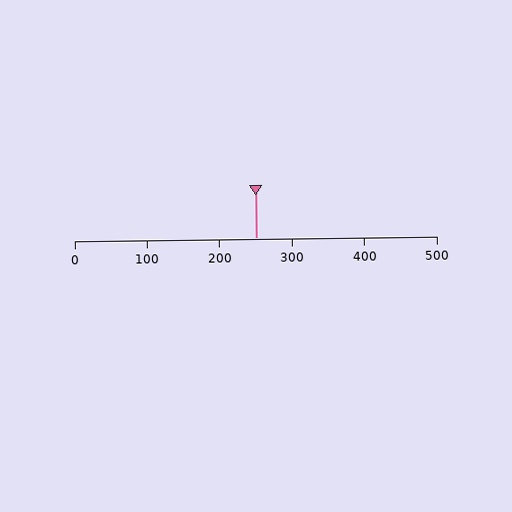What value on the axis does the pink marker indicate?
The marker indicates approximately 250.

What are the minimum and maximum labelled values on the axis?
The axis runs from 0 to 500.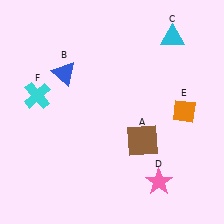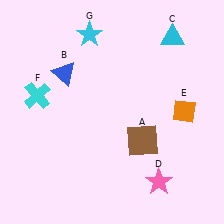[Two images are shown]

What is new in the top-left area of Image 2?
A cyan star (G) was added in the top-left area of Image 2.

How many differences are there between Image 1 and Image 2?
There is 1 difference between the two images.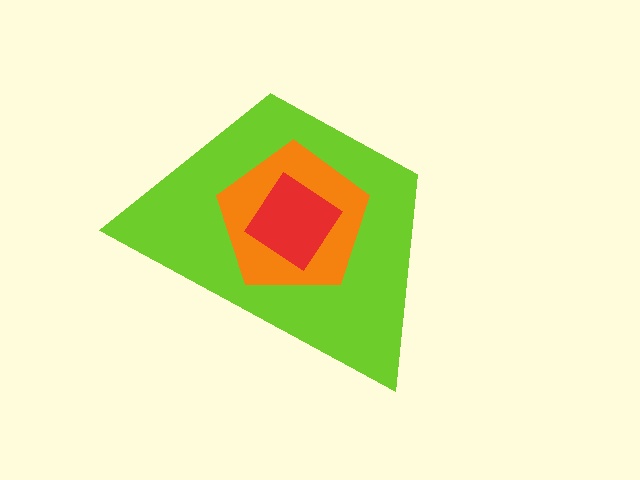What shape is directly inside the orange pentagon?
The red diamond.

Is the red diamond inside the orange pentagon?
Yes.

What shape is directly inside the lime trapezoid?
The orange pentagon.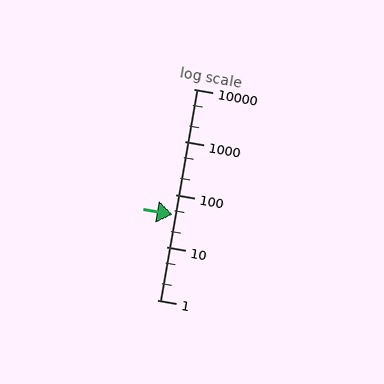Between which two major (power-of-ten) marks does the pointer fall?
The pointer is between 10 and 100.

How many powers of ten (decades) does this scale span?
The scale spans 4 decades, from 1 to 10000.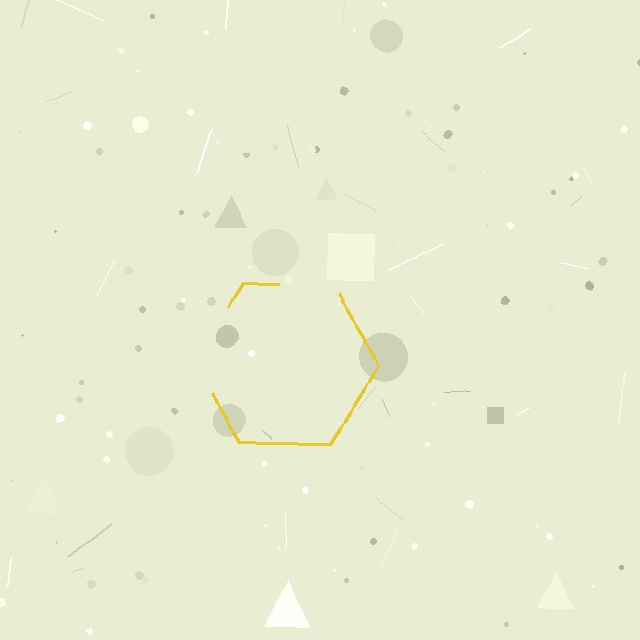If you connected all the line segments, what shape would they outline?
They would outline a hexagon.